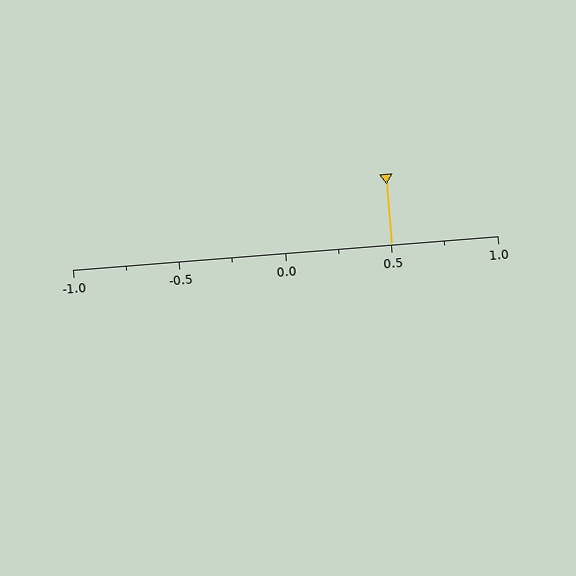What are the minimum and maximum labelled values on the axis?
The axis runs from -1.0 to 1.0.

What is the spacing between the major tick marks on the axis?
The major ticks are spaced 0.5 apart.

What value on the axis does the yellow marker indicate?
The marker indicates approximately 0.5.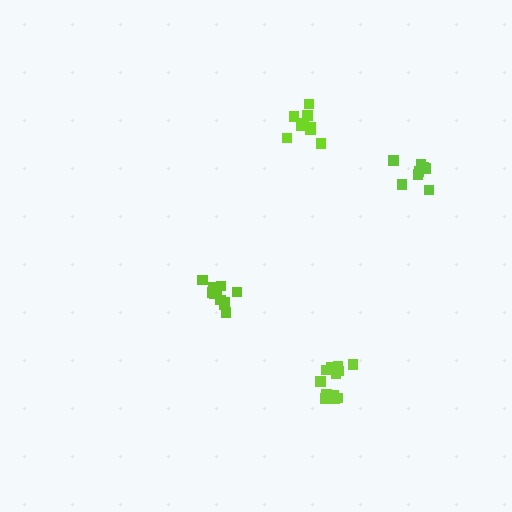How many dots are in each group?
Group 1: 12 dots, Group 2: 11 dots, Group 3: 9 dots, Group 4: 8 dots (40 total).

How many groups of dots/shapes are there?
There are 4 groups.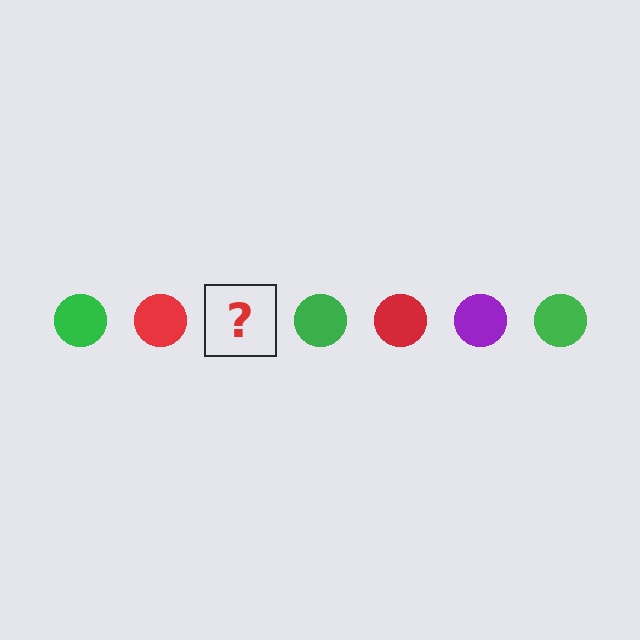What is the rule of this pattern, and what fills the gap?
The rule is that the pattern cycles through green, red, purple circles. The gap should be filled with a purple circle.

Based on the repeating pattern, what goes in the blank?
The blank should be a purple circle.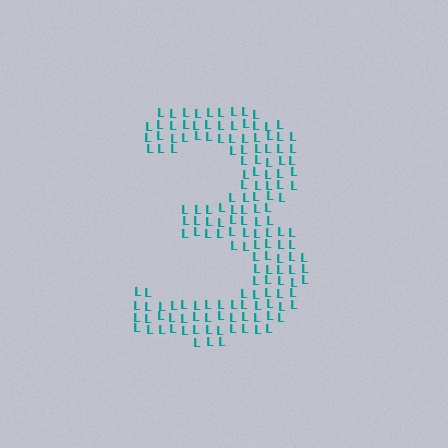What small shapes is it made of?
It is made of small letter L's.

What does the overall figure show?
The overall figure shows the digit 3.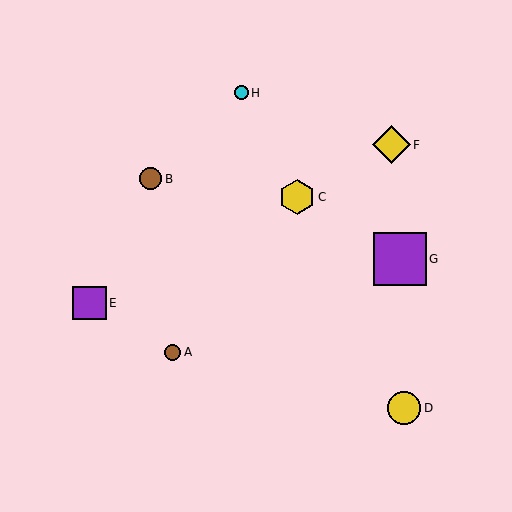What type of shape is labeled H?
Shape H is a cyan circle.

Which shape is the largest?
The purple square (labeled G) is the largest.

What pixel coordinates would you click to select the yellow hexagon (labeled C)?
Click at (297, 197) to select the yellow hexagon C.